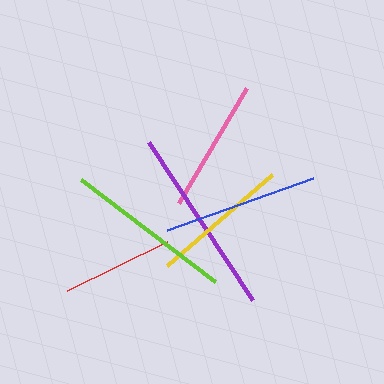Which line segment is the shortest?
The red line is the shortest at approximately 111 pixels.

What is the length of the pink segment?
The pink segment is approximately 134 pixels long.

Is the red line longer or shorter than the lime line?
The lime line is longer than the red line.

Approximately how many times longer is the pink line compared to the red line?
The pink line is approximately 1.2 times the length of the red line.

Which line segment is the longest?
The purple line is the longest at approximately 189 pixels.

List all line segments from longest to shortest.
From longest to shortest: purple, lime, blue, yellow, pink, red.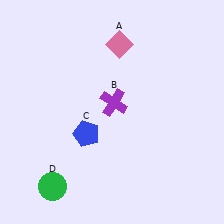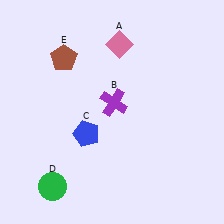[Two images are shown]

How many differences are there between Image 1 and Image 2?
There is 1 difference between the two images.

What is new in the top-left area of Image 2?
A brown pentagon (E) was added in the top-left area of Image 2.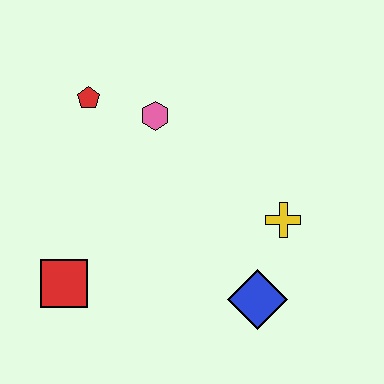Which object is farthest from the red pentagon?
The blue diamond is farthest from the red pentagon.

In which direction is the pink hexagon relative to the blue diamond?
The pink hexagon is above the blue diamond.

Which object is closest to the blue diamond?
The yellow cross is closest to the blue diamond.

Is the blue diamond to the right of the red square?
Yes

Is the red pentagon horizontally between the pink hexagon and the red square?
Yes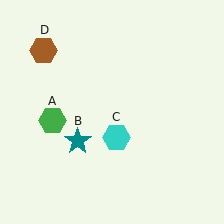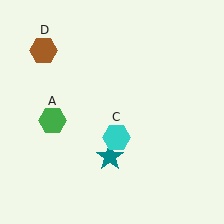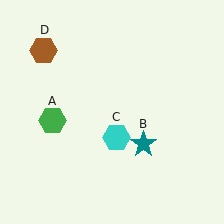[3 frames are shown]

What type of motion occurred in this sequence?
The teal star (object B) rotated counterclockwise around the center of the scene.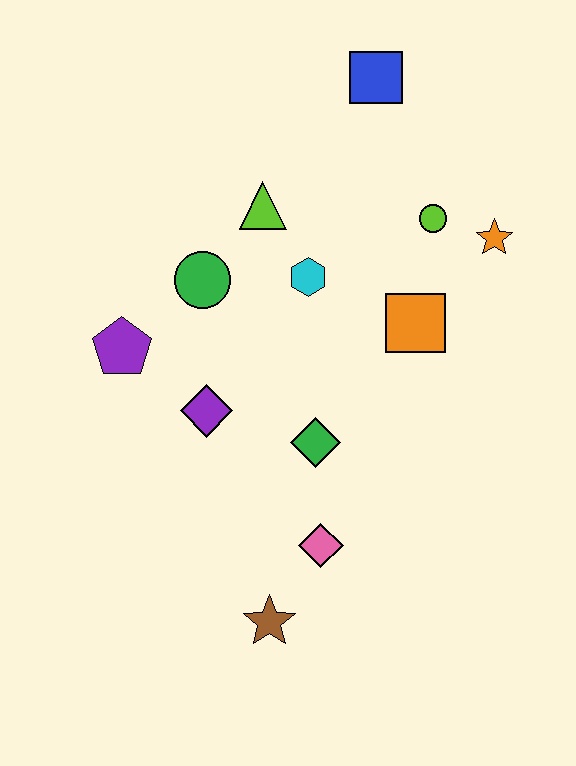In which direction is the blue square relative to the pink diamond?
The blue square is above the pink diamond.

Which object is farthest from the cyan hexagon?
The brown star is farthest from the cyan hexagon.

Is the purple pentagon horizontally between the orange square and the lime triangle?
No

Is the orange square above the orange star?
No